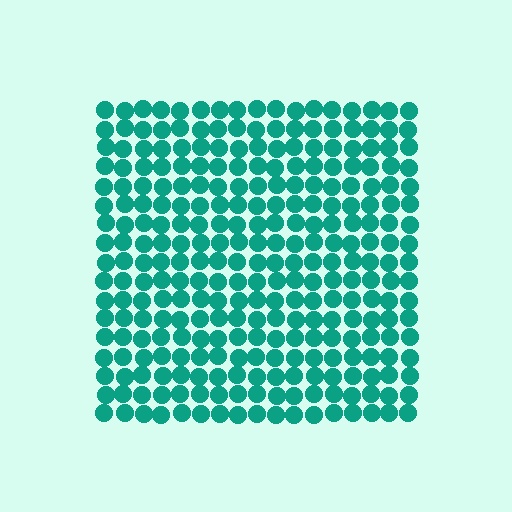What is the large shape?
The large shape is a square.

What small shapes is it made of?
It is made of small circles.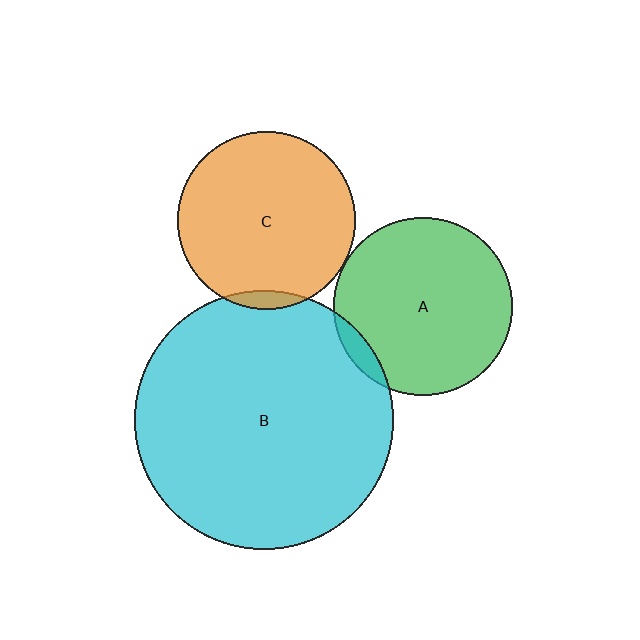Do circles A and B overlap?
Yes.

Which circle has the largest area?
Circle B (cyan).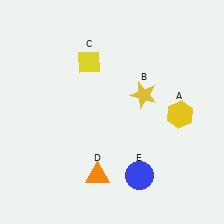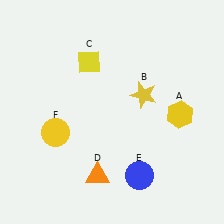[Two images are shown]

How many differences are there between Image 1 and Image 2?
There is 1 difference between the two images.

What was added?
A yellow circle (F) was added in Image 2.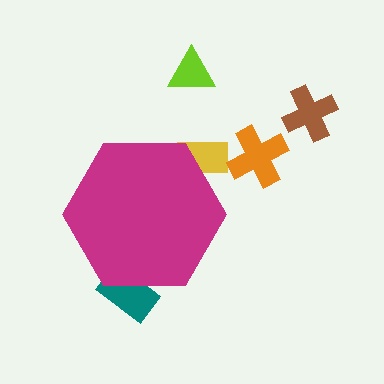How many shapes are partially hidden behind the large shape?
2 shapes are partially hidden.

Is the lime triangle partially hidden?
No, the lime triangle is fully visible.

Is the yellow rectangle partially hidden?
Yes, the yellow rectangle is partially hidden behind the magenta hexagon.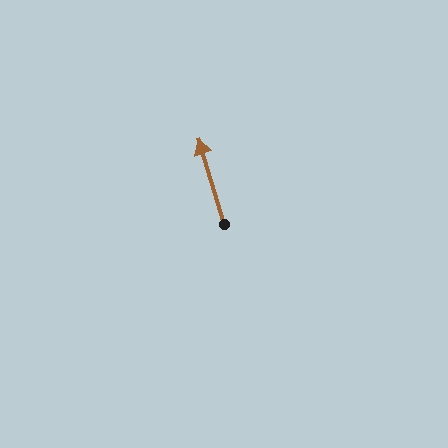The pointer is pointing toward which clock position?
Roughly 11 o'clock.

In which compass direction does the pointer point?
North.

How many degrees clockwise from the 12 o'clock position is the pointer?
Approximately 343 degrees.